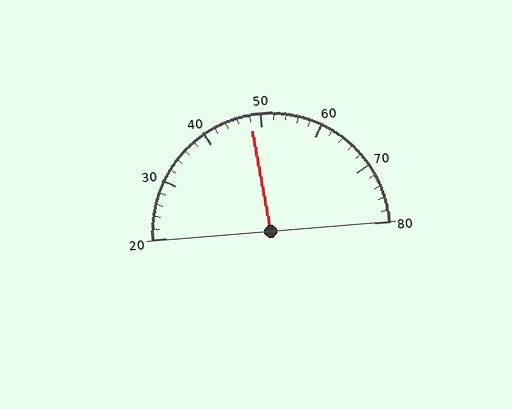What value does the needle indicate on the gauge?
The needle indicates approximately 48.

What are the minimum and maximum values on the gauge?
The gauge ranges from 20 to 80.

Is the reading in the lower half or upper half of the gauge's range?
The reading is in the lower half of the range (20 to 80).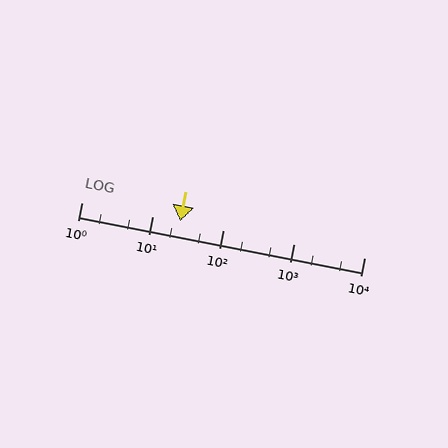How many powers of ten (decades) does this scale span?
The scale spans 4 decades, from 1 to 10000.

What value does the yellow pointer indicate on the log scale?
The pointer indicates approximately 25.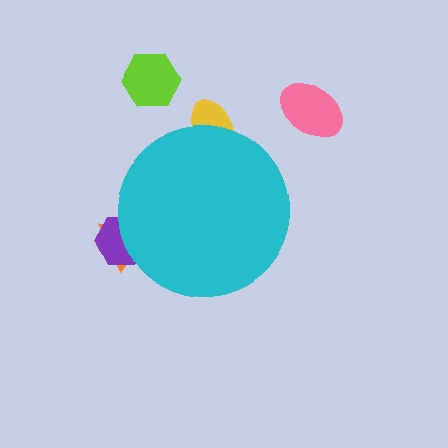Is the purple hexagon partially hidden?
Yes, the purple hexagon is partially hidden behind the cyan circle.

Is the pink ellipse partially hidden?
No, the pink ellipse is fully visible.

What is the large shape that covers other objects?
A cyan circle.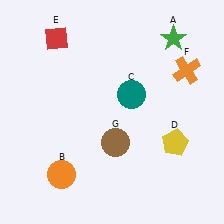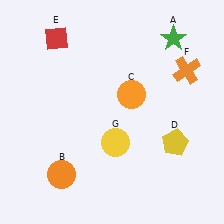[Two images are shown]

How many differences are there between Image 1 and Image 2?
There are 2 differences between the two images.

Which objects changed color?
C changed from teal to orange. G changed from brown to yellow.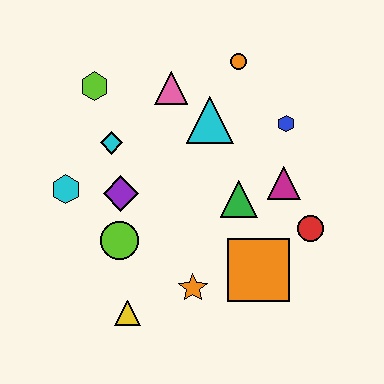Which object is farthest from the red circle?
The lime hexagon is farthest from the red circle.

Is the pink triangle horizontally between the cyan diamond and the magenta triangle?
Yes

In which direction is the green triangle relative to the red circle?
The green triangle is to the left of the red circle.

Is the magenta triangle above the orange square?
Yes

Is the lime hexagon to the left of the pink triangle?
Yes